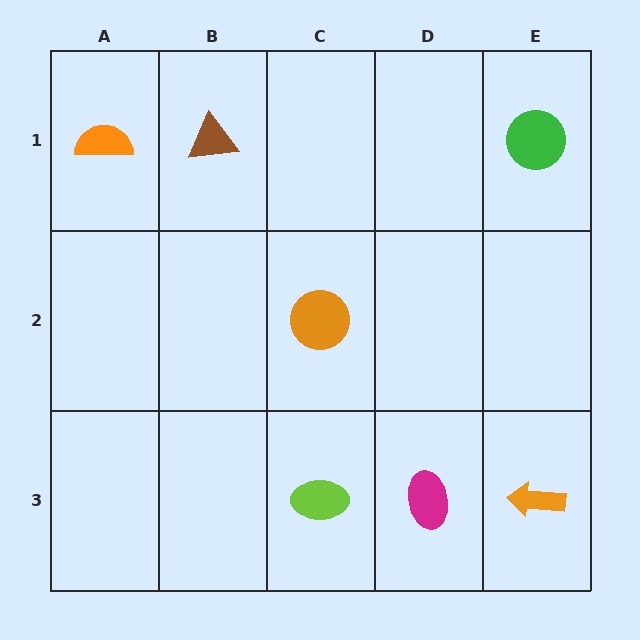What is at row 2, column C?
An orange circle.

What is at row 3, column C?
A lime ellipse.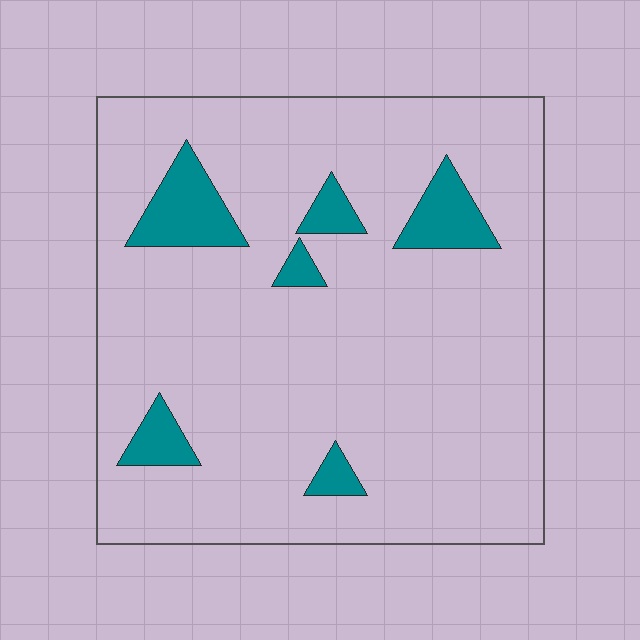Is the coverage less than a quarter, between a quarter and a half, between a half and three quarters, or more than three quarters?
Less than a quarter.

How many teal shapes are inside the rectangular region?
6.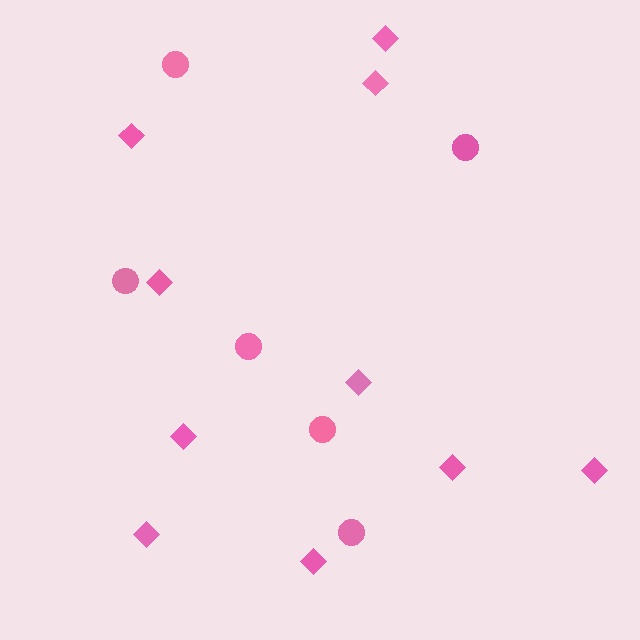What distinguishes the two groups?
There are 2 groups: one group of circles (6) and one group of diamonds (10).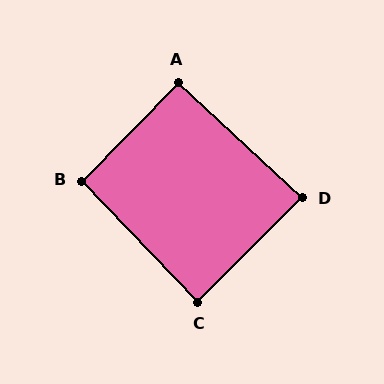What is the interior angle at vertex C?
Approximately 89 degrees (approximately right).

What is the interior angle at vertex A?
Approximately 91 degrees (approximately right).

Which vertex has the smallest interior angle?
D, at approximately 88 degrees.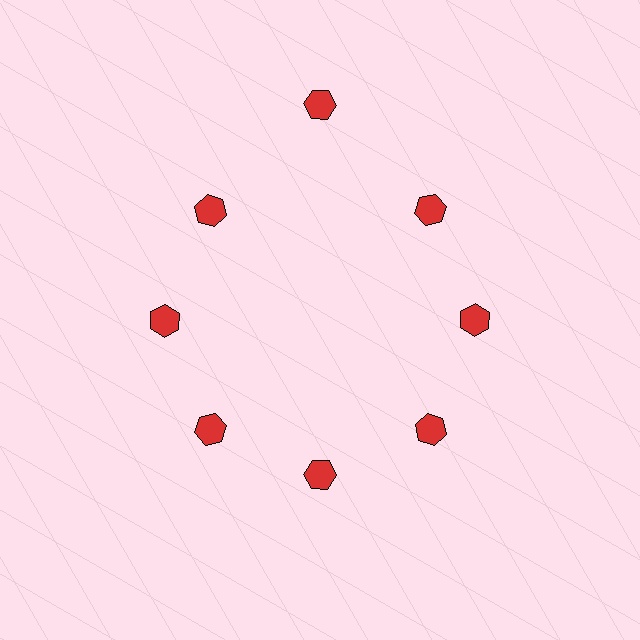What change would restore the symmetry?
The symmetry would be restored by moving it inward, back onto the ring so that all 8 hexagons sit at equal angles and equal distance from the center.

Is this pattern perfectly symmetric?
No. The 8 red hexagons are arranged in a ring, but one element near the 12 o'clock position is pushed outward from the center, breaking the 8-fold rotational symmetry.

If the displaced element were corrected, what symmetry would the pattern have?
It would have 8-fold rotational symmetry — the pattern would map onto itself every 45 degrees.